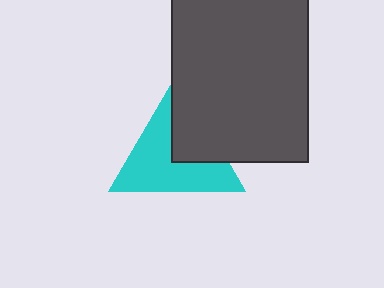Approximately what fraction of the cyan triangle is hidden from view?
Roughly 35% of the cyan triangle is hidden behind the dark gray rectangle.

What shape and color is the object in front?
The object in front is a dark gray rectangle.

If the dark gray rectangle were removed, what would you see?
You would see the complete cyan triangle.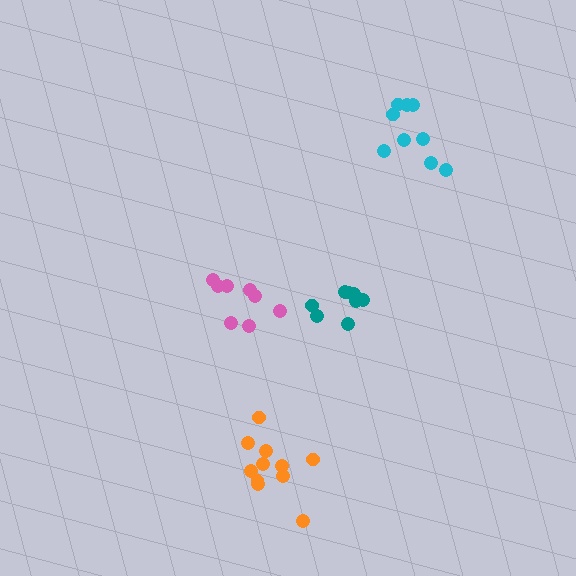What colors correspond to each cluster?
The clusters are colored: pink, cyan, teal, orange.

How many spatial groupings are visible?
There are 4 spatial groupings.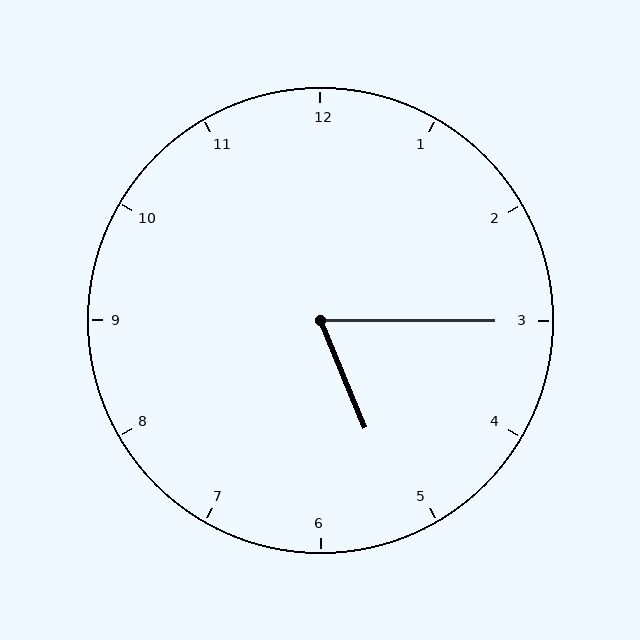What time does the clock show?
5:15.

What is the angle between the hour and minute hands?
Approximately 68 degrees.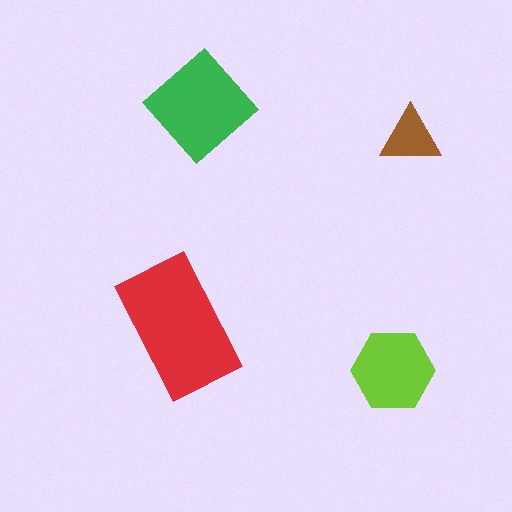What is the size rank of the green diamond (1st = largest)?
2nd.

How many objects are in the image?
There are 4 objects in the image.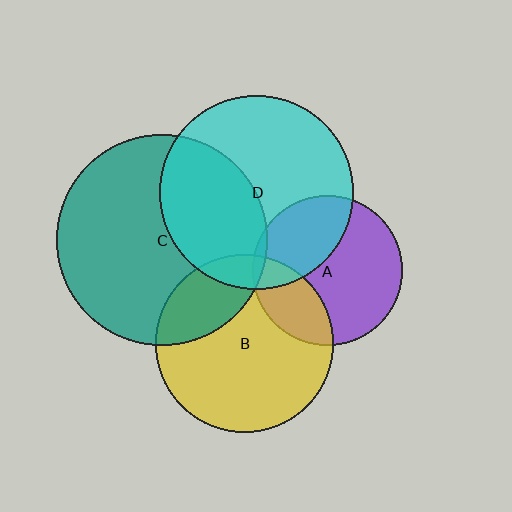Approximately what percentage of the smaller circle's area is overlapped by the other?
Approximately 10%.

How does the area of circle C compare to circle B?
Approximately 1.4 times.